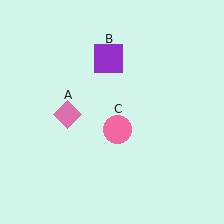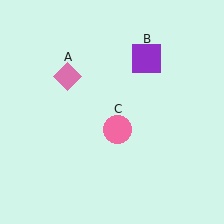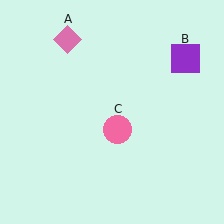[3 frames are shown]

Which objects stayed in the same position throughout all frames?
Pink circle (object C) remained stationary.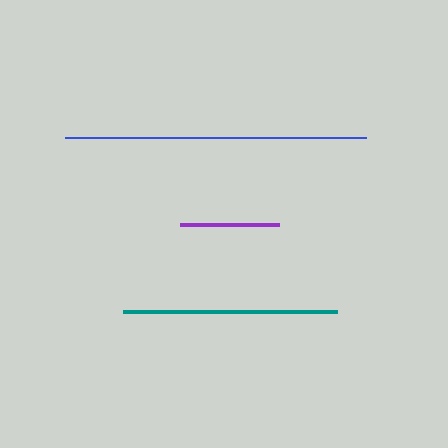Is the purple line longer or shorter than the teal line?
The teal line is longer than the purple line.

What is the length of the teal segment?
The teal segment is approximately 214 pixels long.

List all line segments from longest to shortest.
From longest to shortest: blue, teal, purple.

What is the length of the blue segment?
The blue segment is approximately 301 pixels long.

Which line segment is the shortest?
The purple line is the shortest at approximately 99 pixels.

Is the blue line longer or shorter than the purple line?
The blue line is longer than the purple line.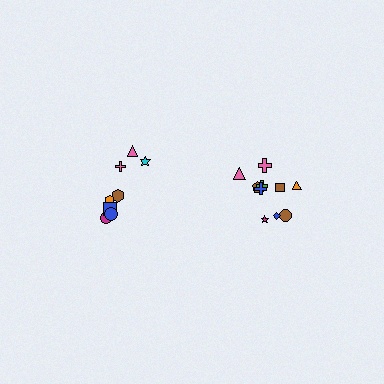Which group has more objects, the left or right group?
The right group.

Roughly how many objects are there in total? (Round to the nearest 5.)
Roughly 20 objects in total.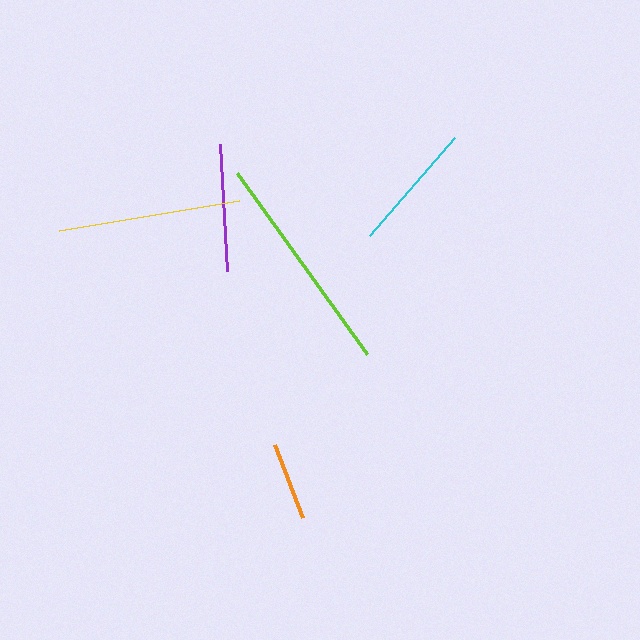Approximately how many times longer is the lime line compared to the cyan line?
The lime line is approximately 1.7 times the length of the cyan line.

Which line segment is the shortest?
The orange line is the shortest at approximately 79 pixels.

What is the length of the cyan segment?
The cyan segment is approximately 130 pixels long.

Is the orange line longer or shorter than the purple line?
The purple line is longer than the orange line.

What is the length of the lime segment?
The lime segment is approximately 223 pixels long.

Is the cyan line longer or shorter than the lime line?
The lime line is longer than the cyan line.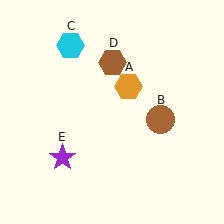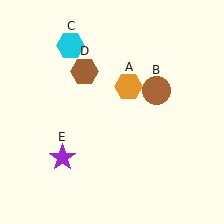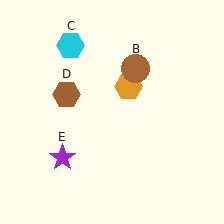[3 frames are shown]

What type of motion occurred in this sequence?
The brown circle (object B), brown hexagon (object D) rotated counterclockwise around the center of the scene.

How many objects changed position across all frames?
2 objects changed position: brown circle (object B), brown hexagon (object D).